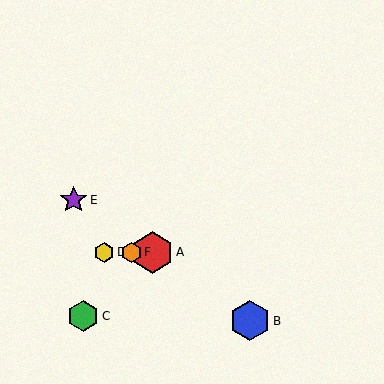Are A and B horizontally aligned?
No, A is at y≈252 and B is at y≈321.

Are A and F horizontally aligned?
Yes, both are at y≈252.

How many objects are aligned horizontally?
3 objects (A, D, F) are aligned horizontally.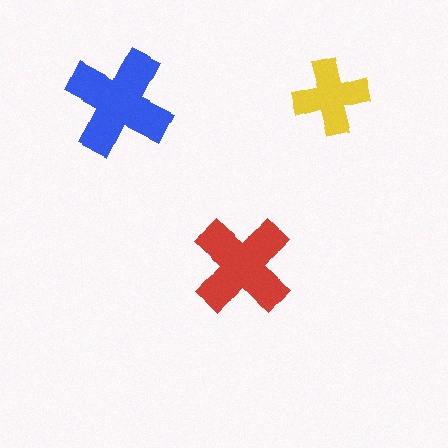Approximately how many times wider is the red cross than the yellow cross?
About 1.5 times wider.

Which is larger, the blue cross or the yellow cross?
The blue one.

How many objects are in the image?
There are 3 objects in the image.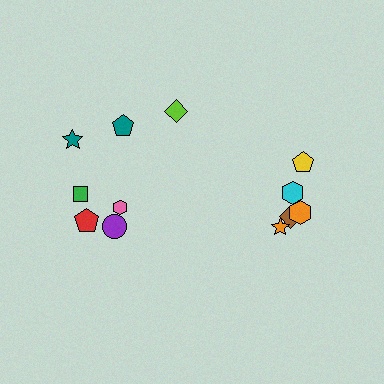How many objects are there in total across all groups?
There are 12 objects.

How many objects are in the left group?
There are 7 objects.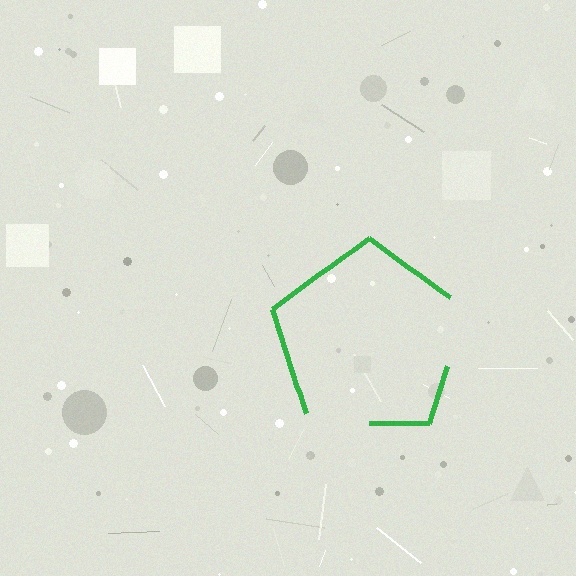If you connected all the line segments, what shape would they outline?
They would outline a pentagon.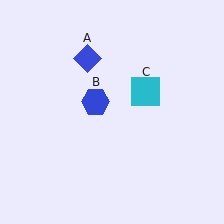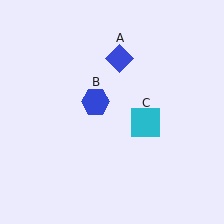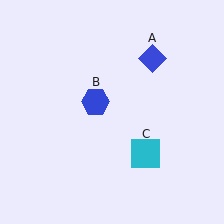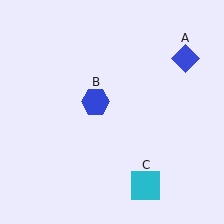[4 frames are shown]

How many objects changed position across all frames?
2 objects changed position: blue diamond (object A), cyan square (object C).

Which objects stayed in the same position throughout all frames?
Blue hexagon (object B) remained stationary.